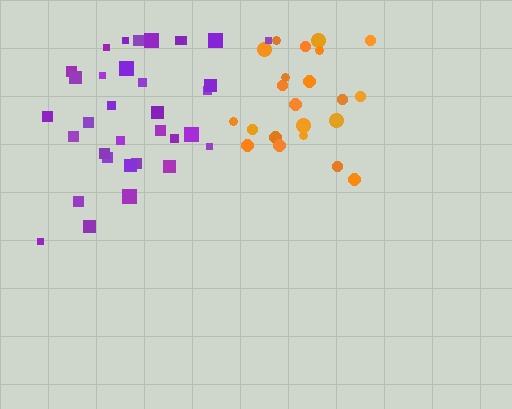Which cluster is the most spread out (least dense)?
Orange.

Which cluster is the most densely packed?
Purple.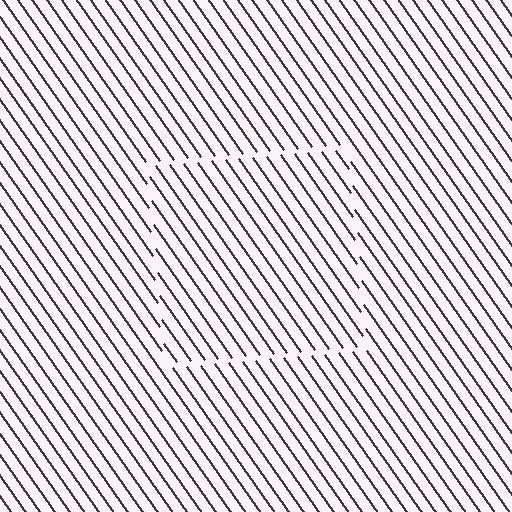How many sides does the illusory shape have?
4 sides — the line-ends trace a square.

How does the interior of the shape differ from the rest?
The interior of the shape contains the same grating, shifted by half a period — the contour is defined by the phase discontinuity where line-ends from the inner and outer gratings abut.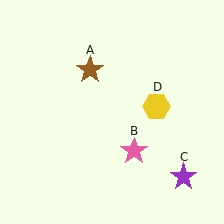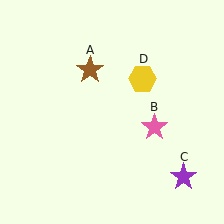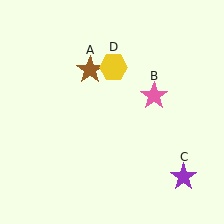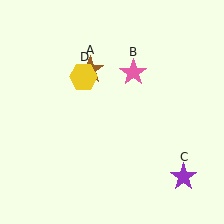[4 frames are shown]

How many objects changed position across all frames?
2 objects changed position: pink star (object B), yellow hexagon (object D).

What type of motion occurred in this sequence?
The pink star (object B), yellow hexagon (object D) rotated counterclockwise around the center of the scene.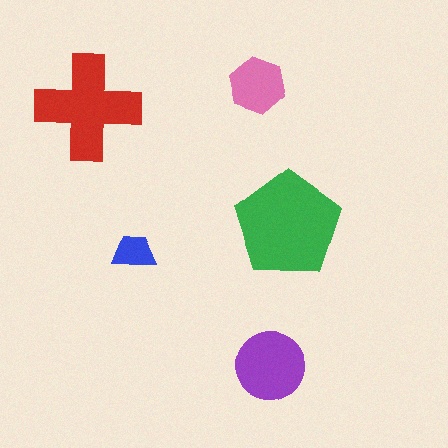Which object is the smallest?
The blue trapezoid.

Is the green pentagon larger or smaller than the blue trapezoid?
Larger.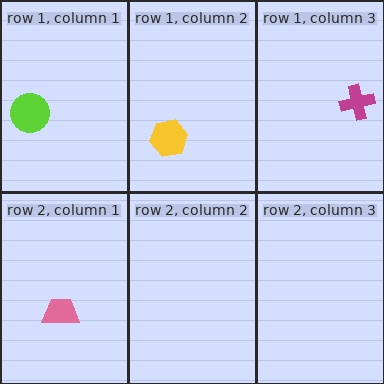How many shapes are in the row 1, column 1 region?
1.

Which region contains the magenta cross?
The row 1, column 3 region.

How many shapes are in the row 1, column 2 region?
1.